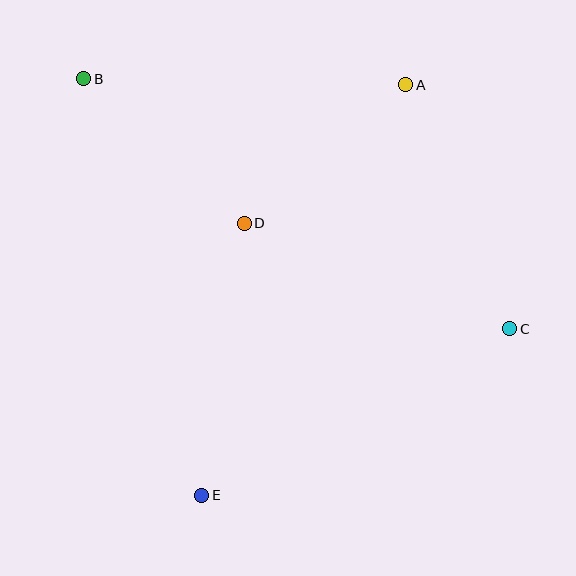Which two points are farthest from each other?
Points B and C are farthest from each other.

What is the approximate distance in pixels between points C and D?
The distance between C and D is approximately 285 pixels.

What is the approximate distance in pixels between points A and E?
The distance between A and E is approximately 458 pixels.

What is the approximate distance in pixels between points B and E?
The distance between B and E is approximately 433 pixels.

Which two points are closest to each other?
Points A and D are closest to each other.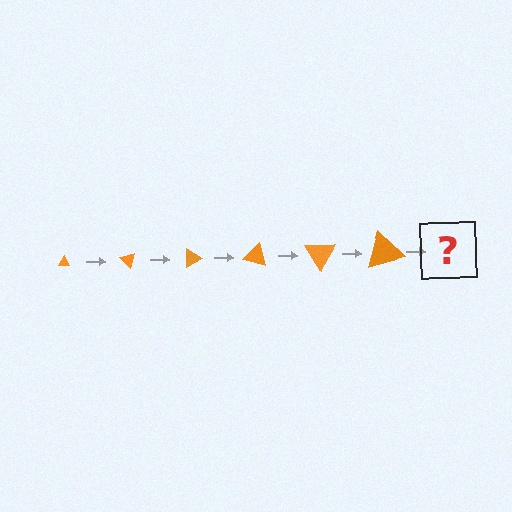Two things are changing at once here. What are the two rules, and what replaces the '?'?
The two rules are that the triangle grows larger each step and it rotates 45 degrees each step. The '?' should be a triangle, larger than the previous one and rotated 270 degrees from the start.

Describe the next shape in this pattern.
It should be a triangle, larger than the previous one and rotated 270 degrees from the start.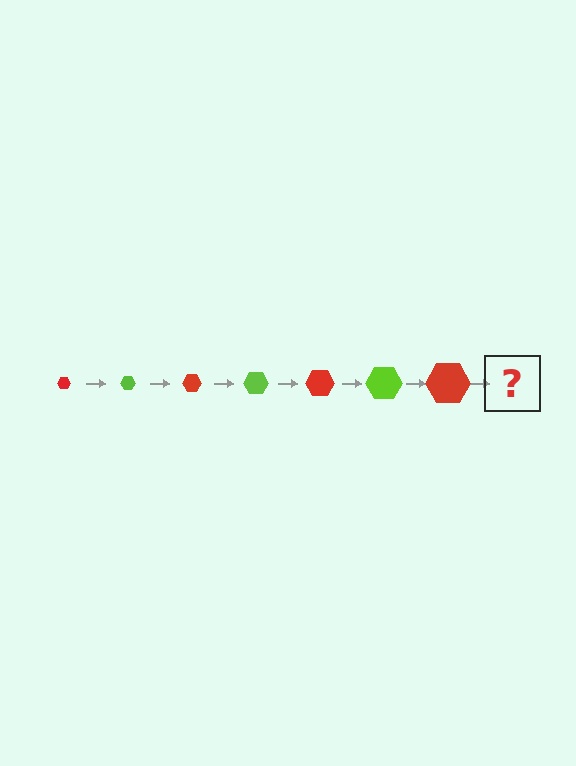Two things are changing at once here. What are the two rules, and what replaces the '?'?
The two rules are that the hexagon grows larger each step and the color cycles through red and lime. The '?' should be a lime hexagon, larger than the previous one.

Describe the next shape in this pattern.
It should be a lime hexagon, larger than the previous one.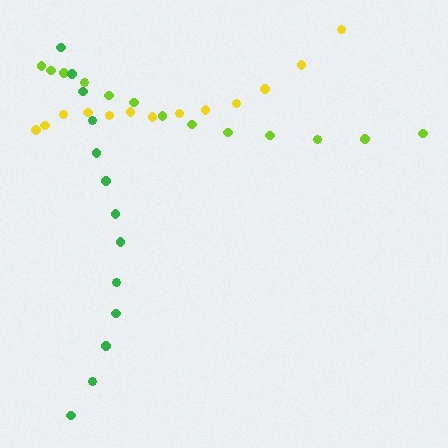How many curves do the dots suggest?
There are 3 distinct paths.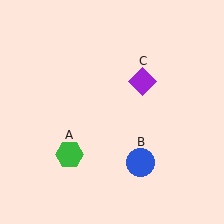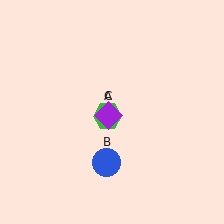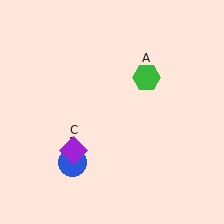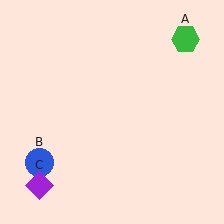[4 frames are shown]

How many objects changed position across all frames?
3 objects changed position: green hexagon (object A), blue circle (object B), purple diamond (object C).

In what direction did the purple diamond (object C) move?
The purple diamond (object C) moved down and to the left.